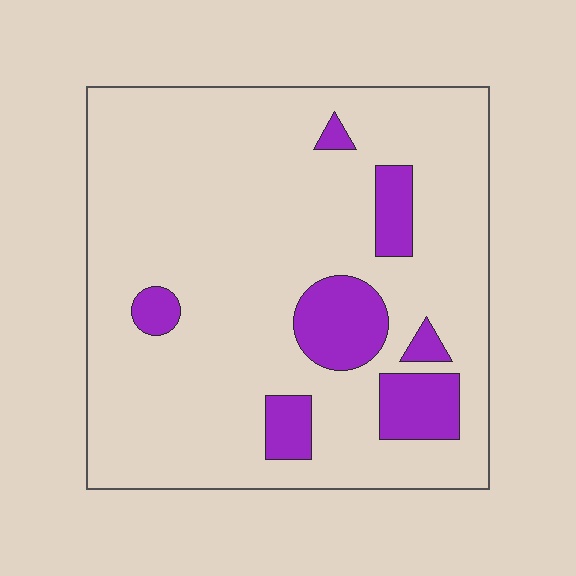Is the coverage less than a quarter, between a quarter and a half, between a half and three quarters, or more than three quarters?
Less than a quarter.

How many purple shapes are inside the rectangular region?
7.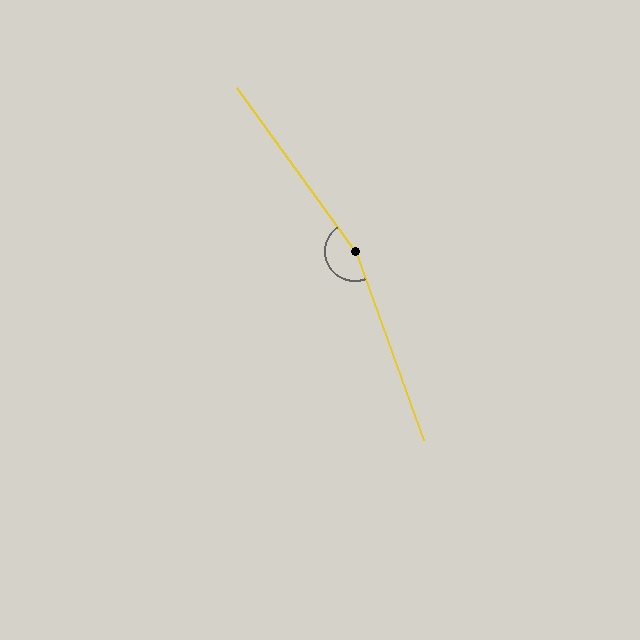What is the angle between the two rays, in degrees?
Approximately 164 degrees.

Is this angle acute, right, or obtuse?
It is obtuse.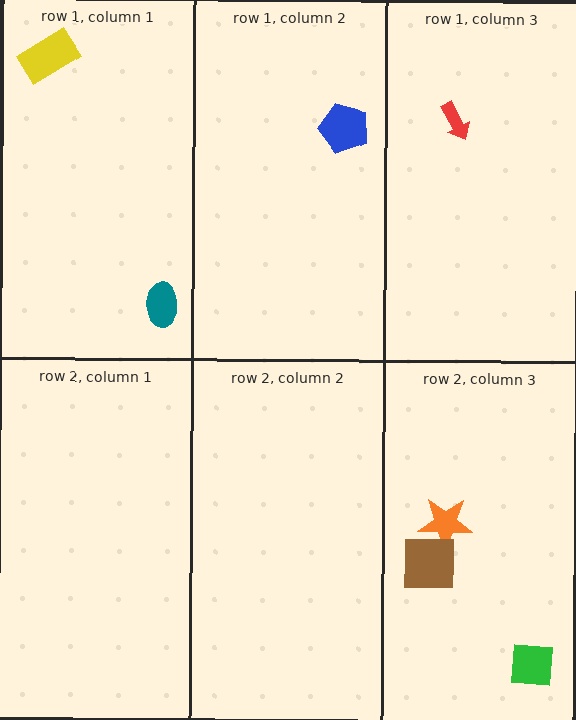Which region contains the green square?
The row 2, column 3 region.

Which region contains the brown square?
The row 2, column 3 region.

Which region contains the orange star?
The row 2, column 3 region.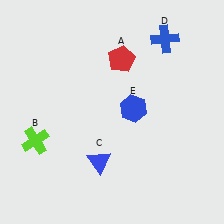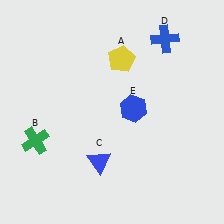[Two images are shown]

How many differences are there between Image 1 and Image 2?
There are 2 differences between the two images.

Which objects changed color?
A changed from red to yellow. B changed from lime to green.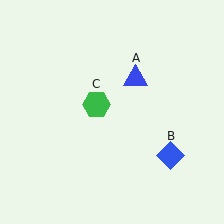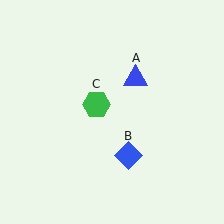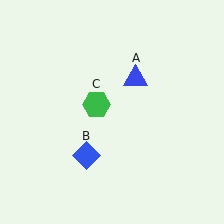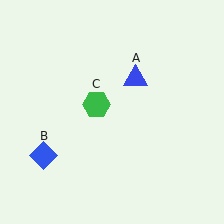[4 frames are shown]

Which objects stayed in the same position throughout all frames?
Blue triangle (object A) and green hexagon (object C) remained stationary.